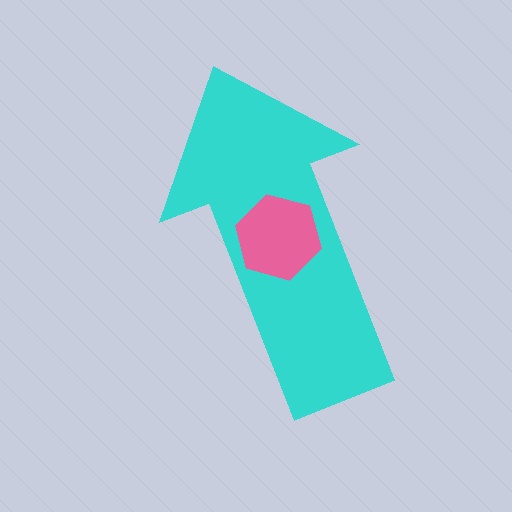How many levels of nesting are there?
2.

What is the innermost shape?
The pink hexagon.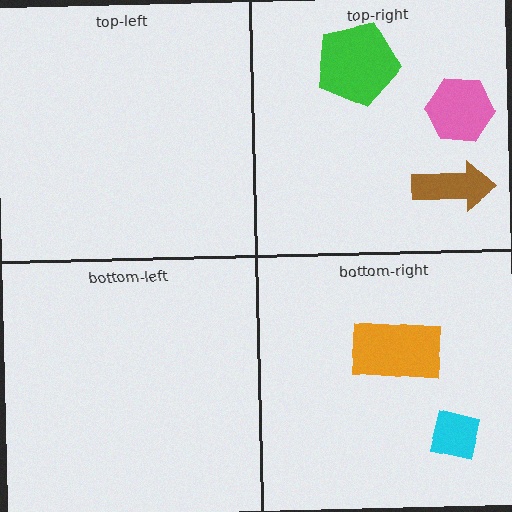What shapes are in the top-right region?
The brown arrow, the pink hexagon, the green pentagon.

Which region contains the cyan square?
The bottom-right region.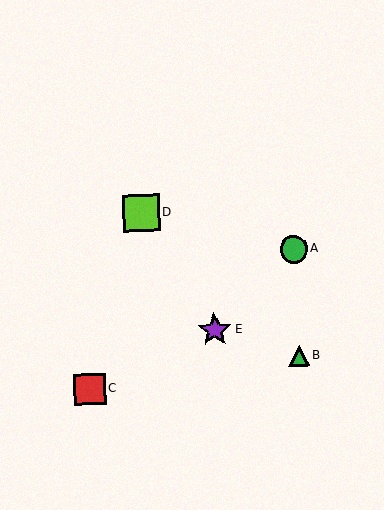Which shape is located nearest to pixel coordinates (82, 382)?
The red square (labeled C) at (90, 389) is nearest to that location.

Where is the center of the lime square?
The center of the lime square is at (141, 213).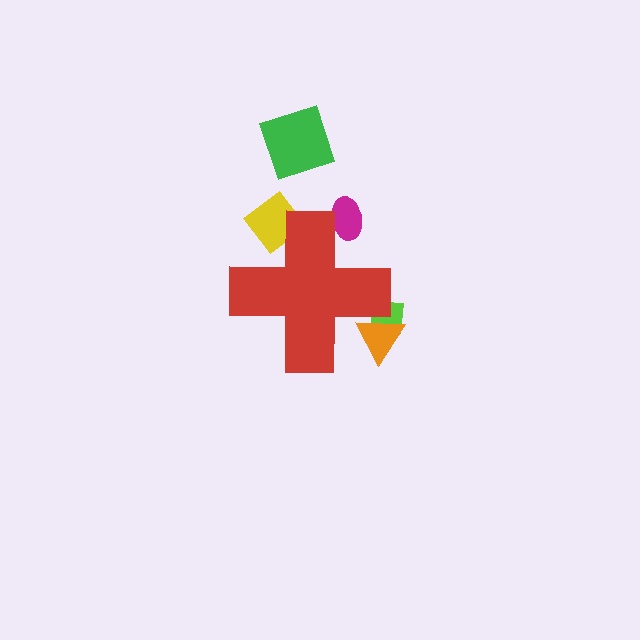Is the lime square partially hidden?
Yes, the lime square is partially hidden behind the red cross.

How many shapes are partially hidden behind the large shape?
4 shapes are partially hidden.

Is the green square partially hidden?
No, the green square is fully visible.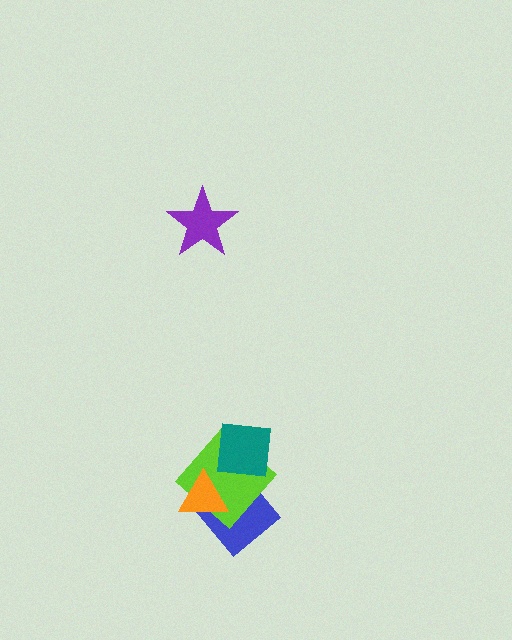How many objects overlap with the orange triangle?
2 objects overlap with the orange triangle.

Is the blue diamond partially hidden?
Yes, it is partially covered by another shape.